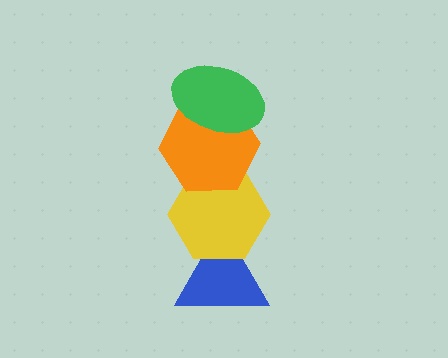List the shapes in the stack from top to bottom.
From top to bottom: the green ellipse, the orange hexagon, the yellow hexagon, the blue triangle.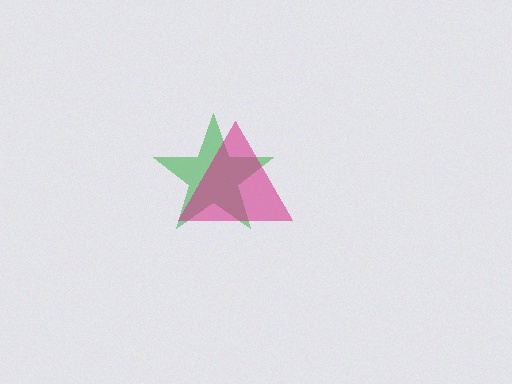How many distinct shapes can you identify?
There are 2 distinct shapes: a green star, a magenta triangle.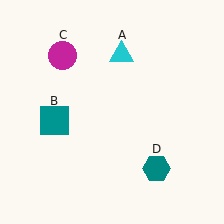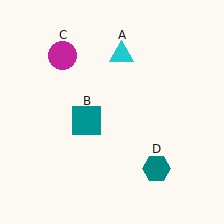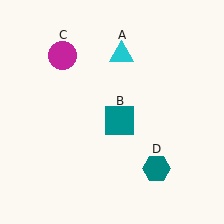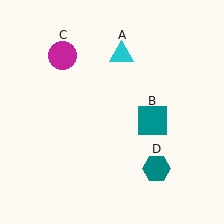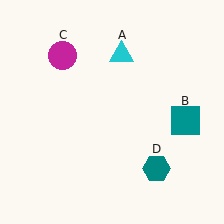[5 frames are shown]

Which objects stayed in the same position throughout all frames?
Cyan triangle (object A) and magenta circle (object C) and teal hexagon (object D) remained stationary.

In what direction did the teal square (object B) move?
The teal square (object B) moved right.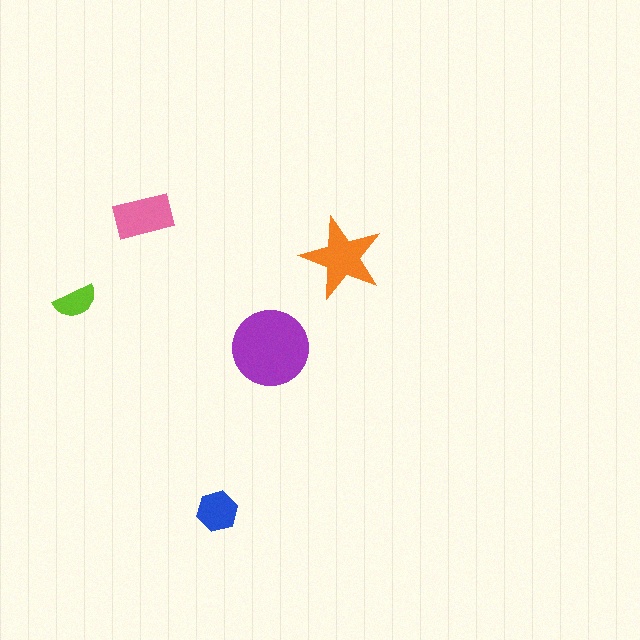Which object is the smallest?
The lime semicircle.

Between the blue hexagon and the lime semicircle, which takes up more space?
The blue hexagon.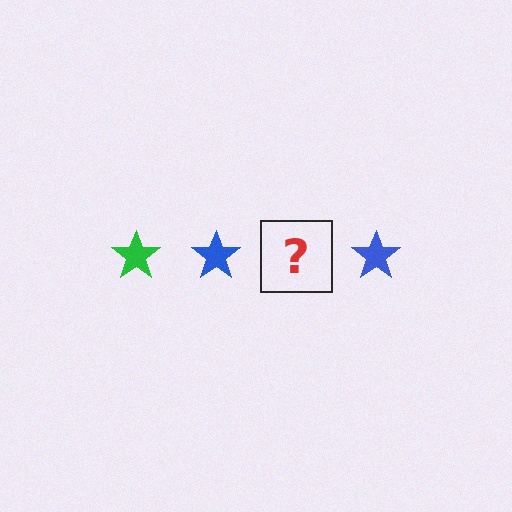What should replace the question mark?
The question mark should be replaced with a green star.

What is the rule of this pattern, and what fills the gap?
The rule is that the pattern cycles through green, blue stars. The gap should be filled with a green star.